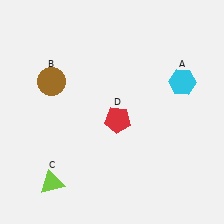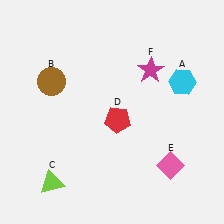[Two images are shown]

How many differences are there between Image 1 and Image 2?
There are 2 differences between the two images.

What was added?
A pink diamond (E), a magenta star (F) were added in Image 2.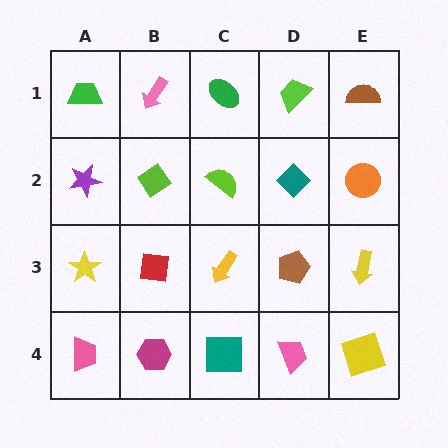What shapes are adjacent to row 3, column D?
A teal diamond (row 2, column D), a pink trapezoid (row 4, column D), a yellow arrow (row 3, column C), a yellow arrow (row 3, column E).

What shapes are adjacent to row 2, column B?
A pink arrow (row 1, column B), a red square (row 3, column B), a purple star (row 2, column A), a lime semicircle (row 2, column C).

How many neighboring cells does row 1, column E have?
2.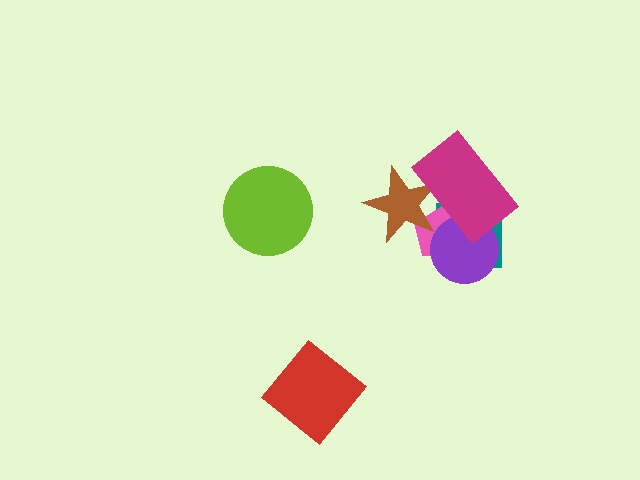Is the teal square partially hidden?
Yes, it is partially covered by another shape.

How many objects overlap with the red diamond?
0 objects overlap with the red diamond.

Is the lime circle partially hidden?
No, no other shape covers it.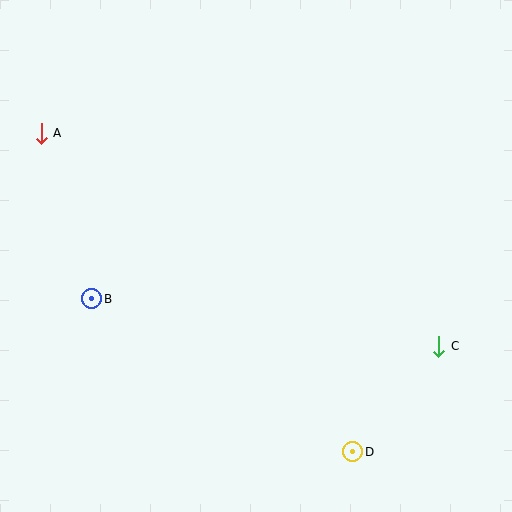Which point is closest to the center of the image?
Point B at (92, 299) is closest to the center.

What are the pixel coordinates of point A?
Point A is at (41, 133).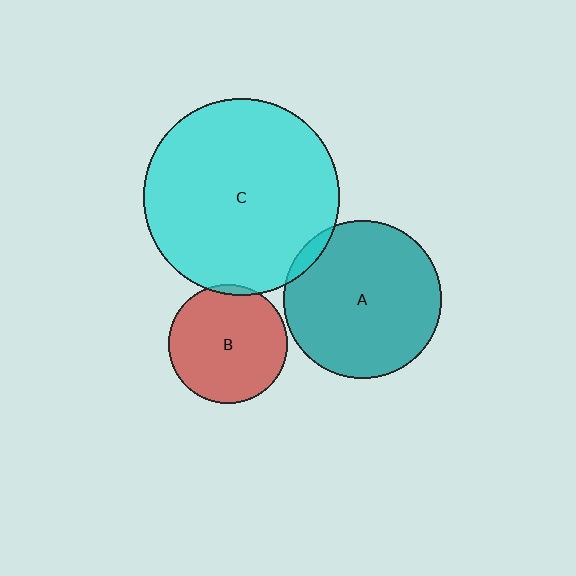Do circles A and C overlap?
Yes.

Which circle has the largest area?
Circle C (cyan).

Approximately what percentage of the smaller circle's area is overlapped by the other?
Approximately 5%.